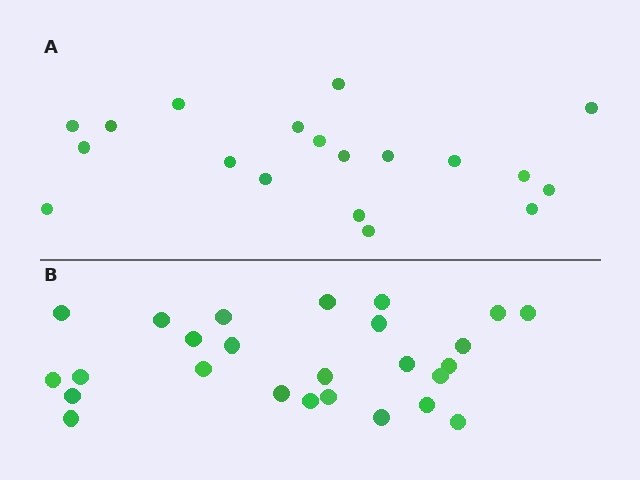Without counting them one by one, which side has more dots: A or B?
Region B (the bottom region) has more dots.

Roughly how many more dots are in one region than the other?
Region B has roughly 8 or so more dots than region A.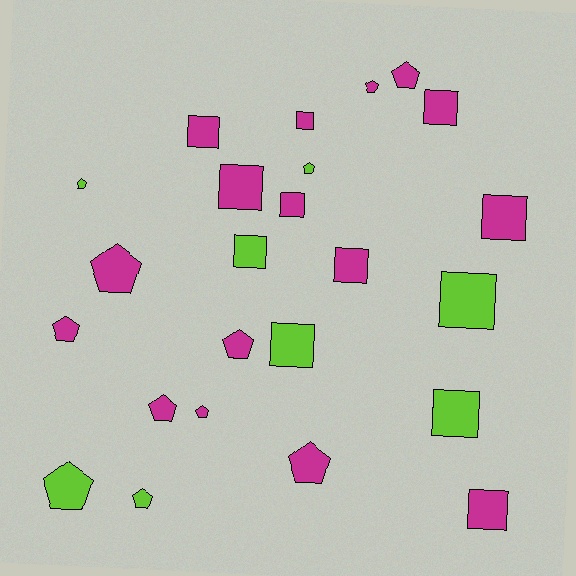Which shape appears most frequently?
Pentagon, with 12 objects.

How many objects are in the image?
There are 24 objects.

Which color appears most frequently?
Magenta, with 16 objects.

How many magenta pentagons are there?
There are 8 magenta pentagons.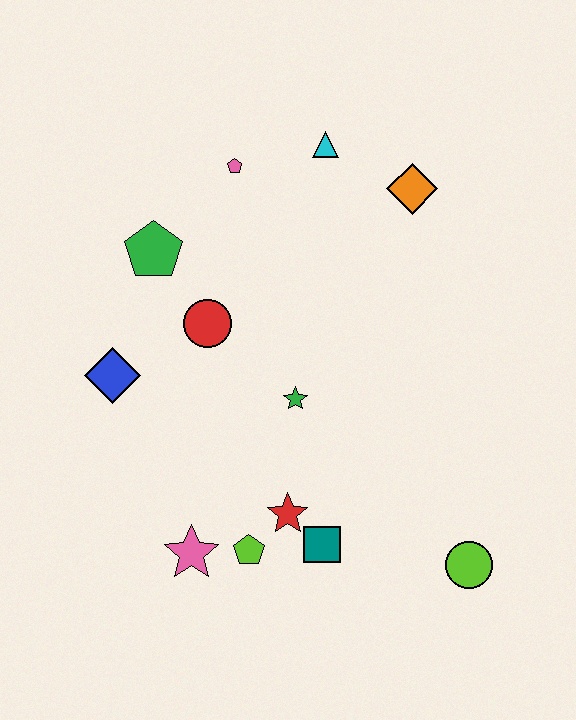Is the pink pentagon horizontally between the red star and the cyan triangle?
No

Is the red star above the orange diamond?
No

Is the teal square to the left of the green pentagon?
No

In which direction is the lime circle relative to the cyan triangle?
The lime circle is below the cyan triangle.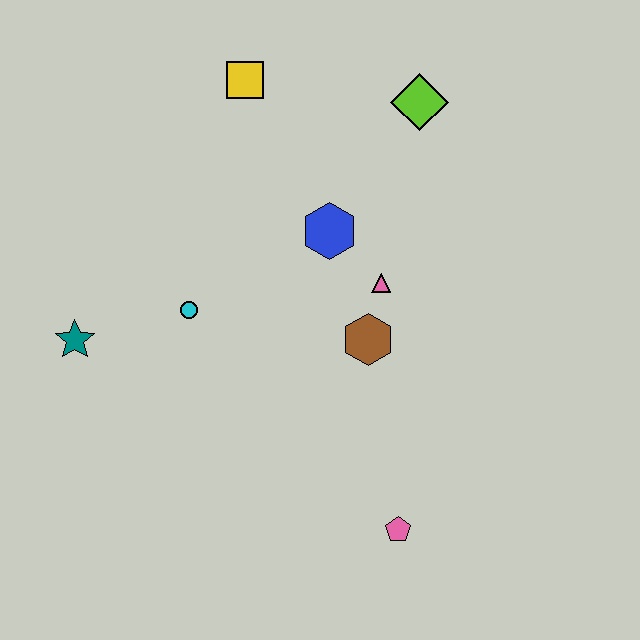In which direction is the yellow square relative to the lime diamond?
The yellow square is to the left of the lime diamond.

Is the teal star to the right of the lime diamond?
No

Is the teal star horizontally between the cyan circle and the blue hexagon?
No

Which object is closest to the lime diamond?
The blue hexagon is closest to the lime diamond.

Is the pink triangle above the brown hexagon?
Yes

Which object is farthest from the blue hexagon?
The pink pentagon is farthest from the blue hexagon.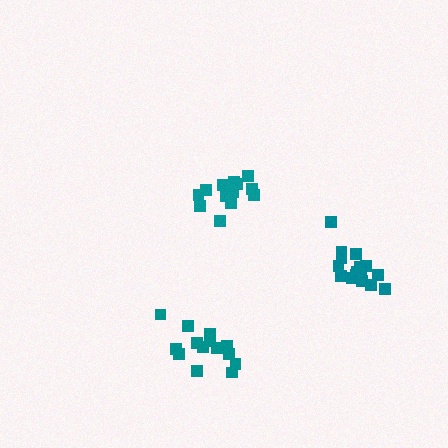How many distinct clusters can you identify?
There are 3 distinct clusters.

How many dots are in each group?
Group 1: 13 dots, Group 2: 16 dots, Group 3: 14 dots (43 total).